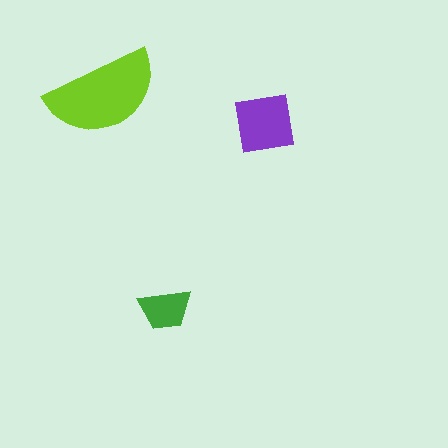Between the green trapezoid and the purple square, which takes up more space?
The purple square.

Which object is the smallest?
The green trapezoid.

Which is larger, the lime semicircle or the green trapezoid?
The lime semicircle.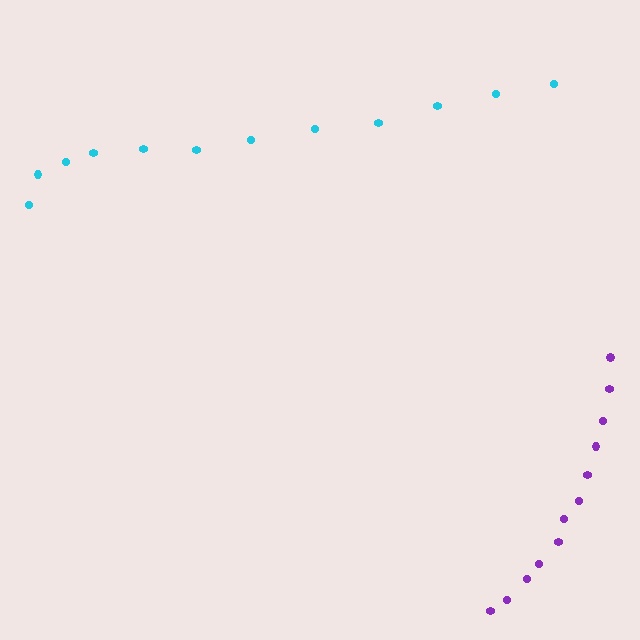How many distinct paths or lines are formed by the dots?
There are 2 distinct paths.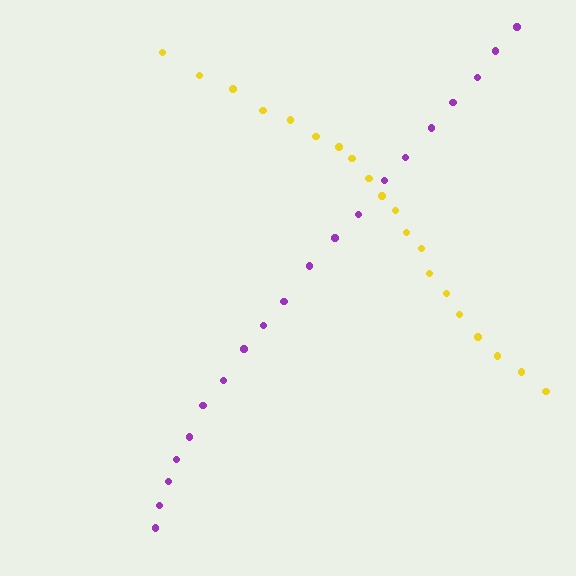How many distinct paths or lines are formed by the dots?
There are 2 distinct paths.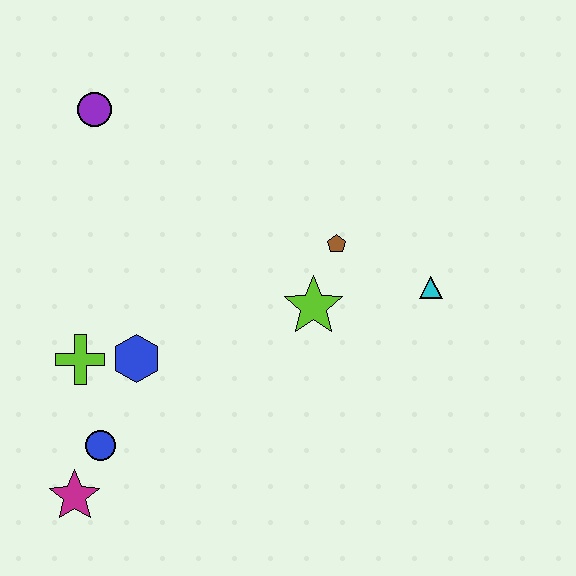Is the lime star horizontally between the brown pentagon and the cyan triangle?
No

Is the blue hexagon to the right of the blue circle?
Yes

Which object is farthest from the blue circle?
The cyan triangle is farthest from the blue circle.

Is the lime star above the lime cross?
Yes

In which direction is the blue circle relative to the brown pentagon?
The blue circle is to the left of the brown pentagon.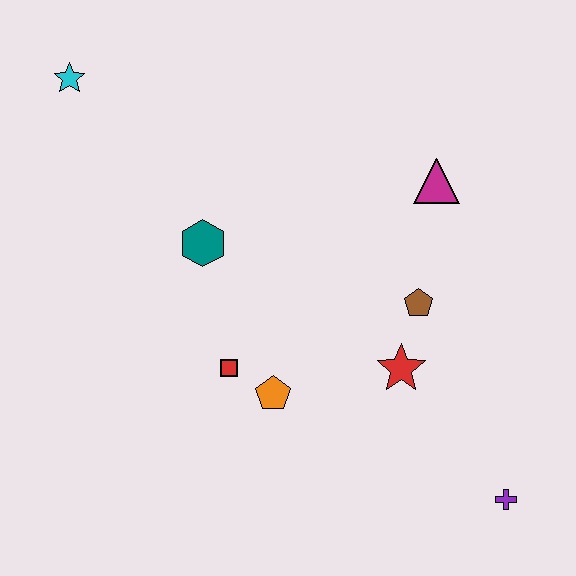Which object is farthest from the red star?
The cyan star is farthest from the red star.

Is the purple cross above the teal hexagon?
No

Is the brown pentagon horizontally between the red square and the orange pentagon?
No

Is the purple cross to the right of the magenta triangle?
Yes